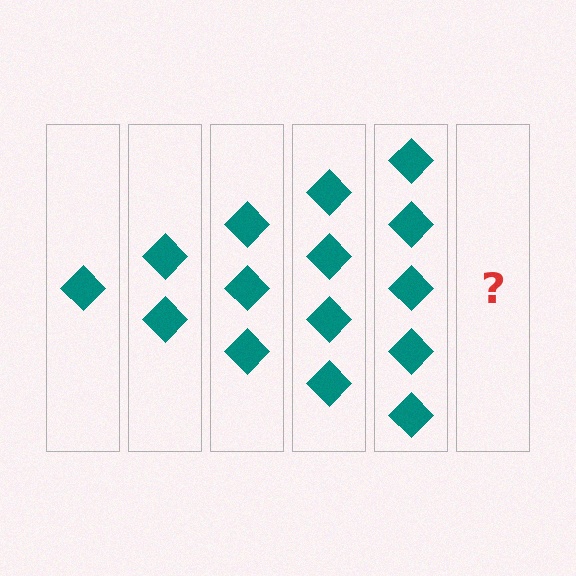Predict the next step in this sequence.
The next step is 6 diamonds.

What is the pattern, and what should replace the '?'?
The pattern is that each step adds one more diamond. The '?' should be 6 diamonds.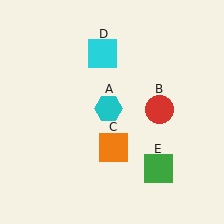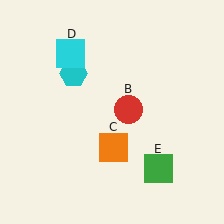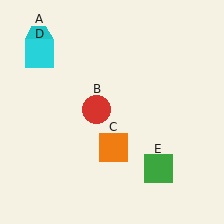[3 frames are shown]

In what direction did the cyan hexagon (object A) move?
The cyan hexagon (object A) moved up and to the left.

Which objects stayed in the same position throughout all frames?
Orange square (object C) and green square (object E) remained stationary.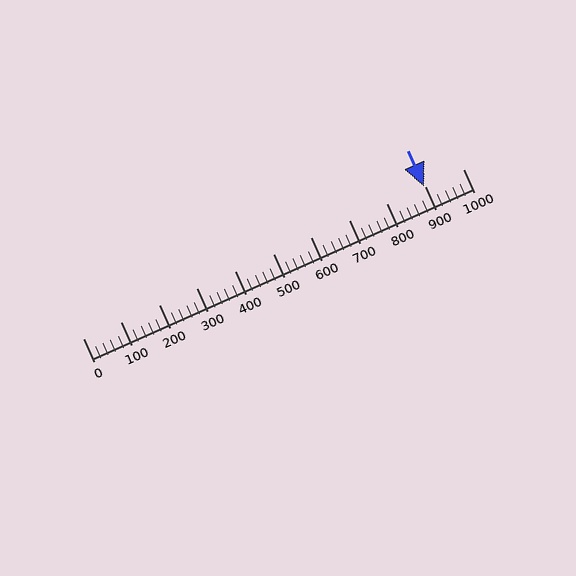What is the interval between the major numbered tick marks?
The major tick marks are spaced 100 units apart.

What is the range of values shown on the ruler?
The ruler shows values from 0 to 1000.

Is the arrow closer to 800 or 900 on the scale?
The arrow is closer to 900.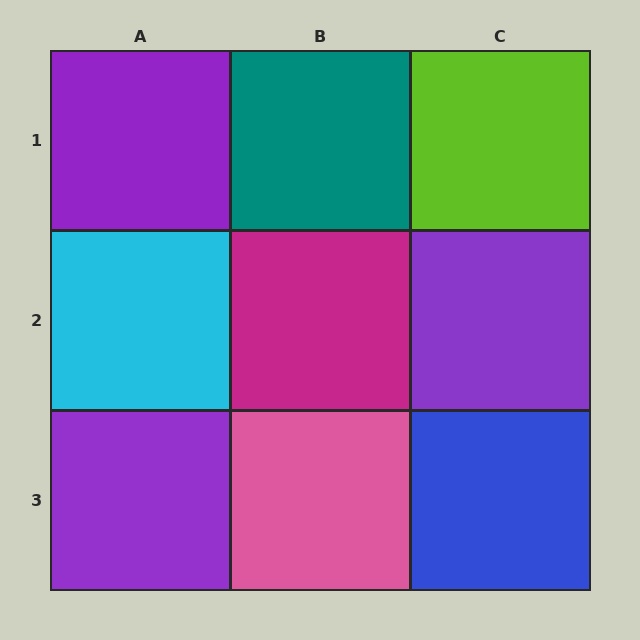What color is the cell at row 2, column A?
Cyan.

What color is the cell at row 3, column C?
Blue.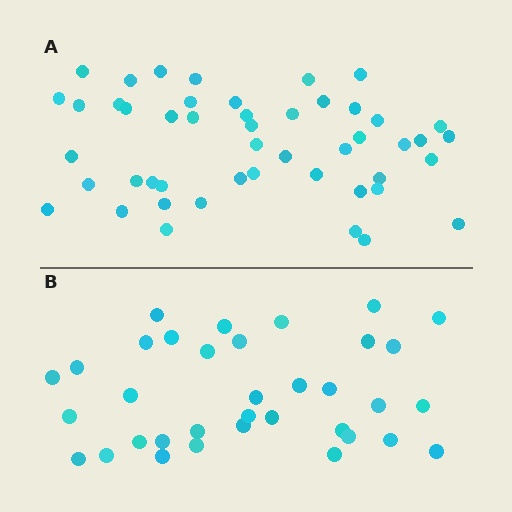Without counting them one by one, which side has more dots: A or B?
Region A (the top region) has more dots.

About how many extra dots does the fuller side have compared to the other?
Region A has approximately 15 more dots than region B.